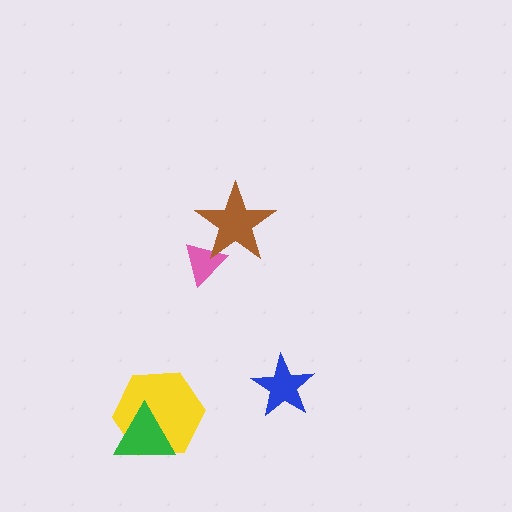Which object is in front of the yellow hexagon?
The green triangle is in front of the yellow hexagon.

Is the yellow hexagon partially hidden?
Yes, it is partially covered by another shape.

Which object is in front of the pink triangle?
The brown star is in front of the pink triangle.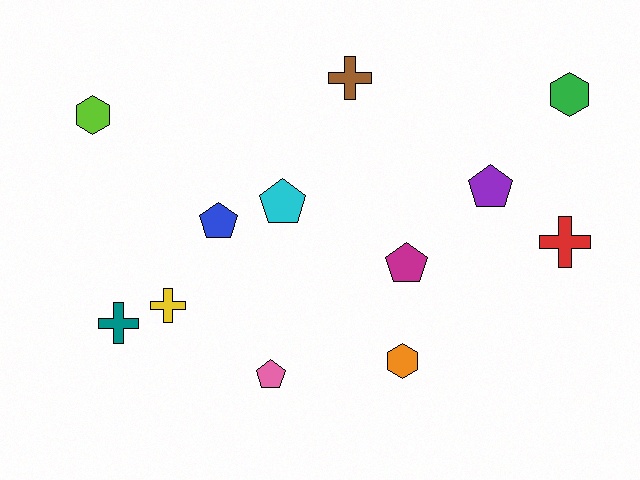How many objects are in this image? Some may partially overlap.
There are 12 objects.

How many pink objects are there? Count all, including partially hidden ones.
There is 1 pink object.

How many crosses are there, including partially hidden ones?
There are 4 crosses.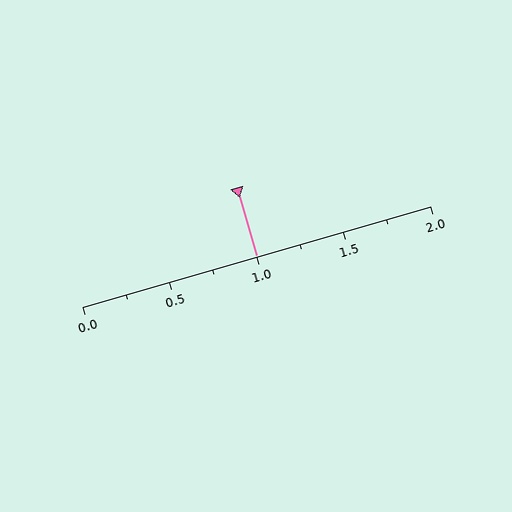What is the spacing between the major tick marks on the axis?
The major ticks are spaced 0.5 apart.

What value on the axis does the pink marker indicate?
The marker indicates approximately 1.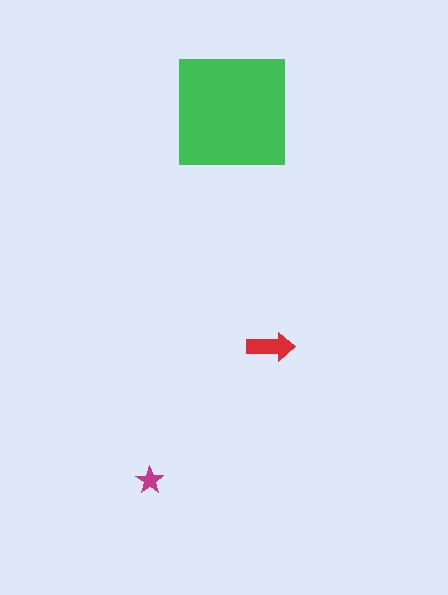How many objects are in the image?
There are 3 objects in the image.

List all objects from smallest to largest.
The magenta star, the red arrow, the green square.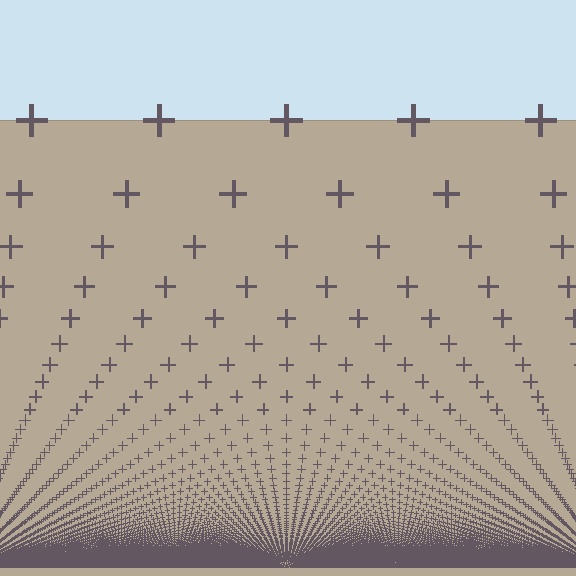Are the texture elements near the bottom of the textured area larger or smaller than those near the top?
Smaller. The gradient is inverted — elements near the bottom are smaller and denser.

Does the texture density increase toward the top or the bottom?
Density increases toward the bottom.